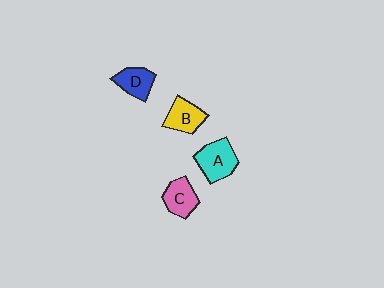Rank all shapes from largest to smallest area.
From largest to smallest: A (cyan), B (yellow), C (pink), D (blue).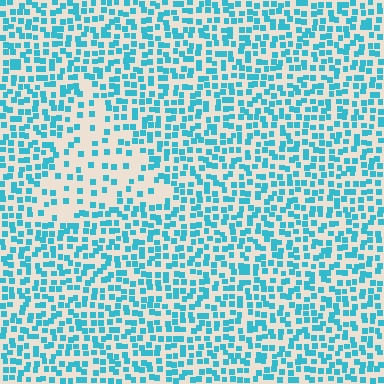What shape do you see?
I see a triangle.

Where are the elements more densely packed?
The elements are more densely packed outside the triangle boundary.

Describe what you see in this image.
The image contains small cyan elements arranged at two different densities. A triangle-shaped region is visible where the elements are less densely packed than the surrounding area.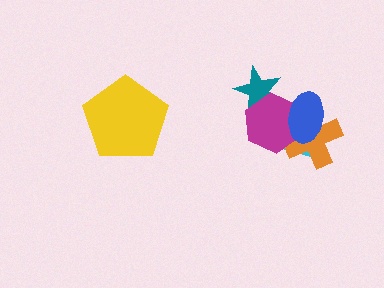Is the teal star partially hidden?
Yes, it is partially covered by another shape.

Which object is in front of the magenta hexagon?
The blue ellipse is in front of the magenta hexagon.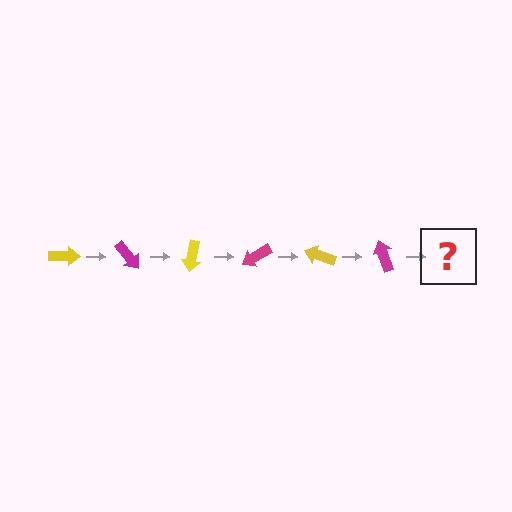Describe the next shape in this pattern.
It should be a yellow arrow, rotated 300 degrees from the start.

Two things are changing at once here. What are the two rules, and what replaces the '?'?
The two rules are that it rotates 50 degrees each step and the color cycles through yellow and magenta. The '?' should be a yellow arrow, rotated 300 degrees from the start.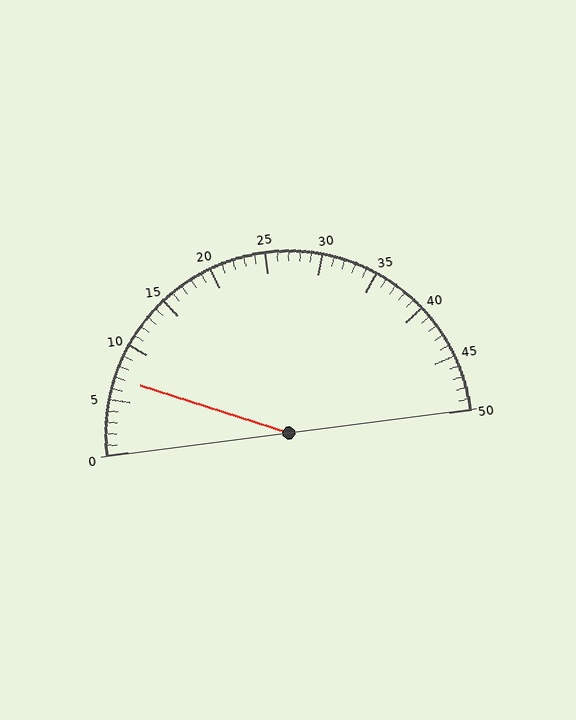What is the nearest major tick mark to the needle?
The nearest major tick mark is 5.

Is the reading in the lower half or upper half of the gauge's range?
The reading is in the lower half of the range (0 to 50).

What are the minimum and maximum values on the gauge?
The gauge ranges from 0 to 50.